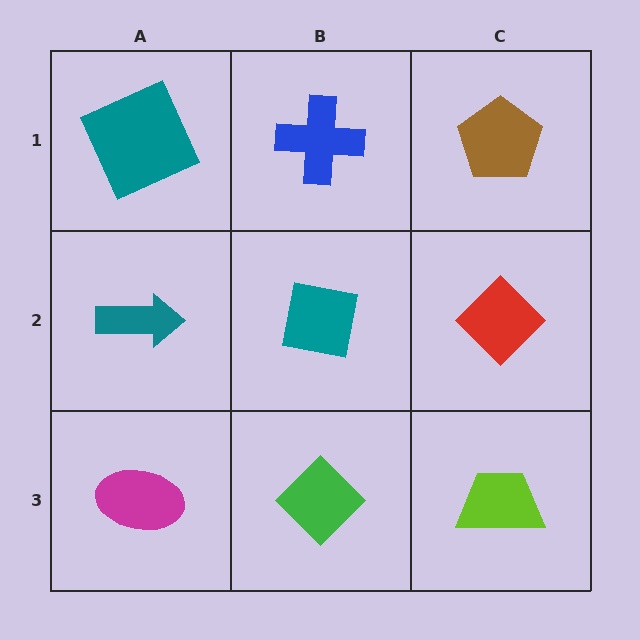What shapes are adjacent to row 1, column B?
A teal square (row 2, column B), a teal square (row 1, column A), a brown pentagon (row 1, column C).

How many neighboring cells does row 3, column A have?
2.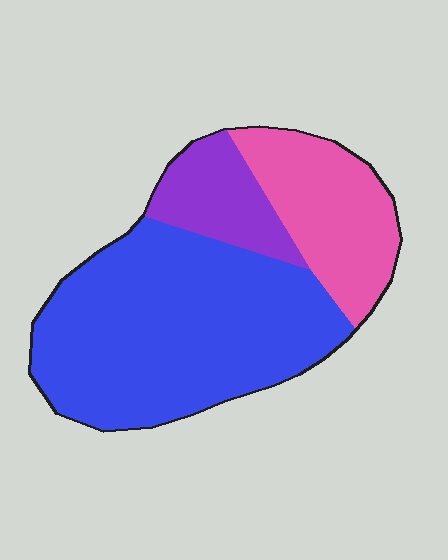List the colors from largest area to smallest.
From largest to smallest: blue, pink, purple.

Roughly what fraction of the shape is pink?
Pink covers 24% of the shape.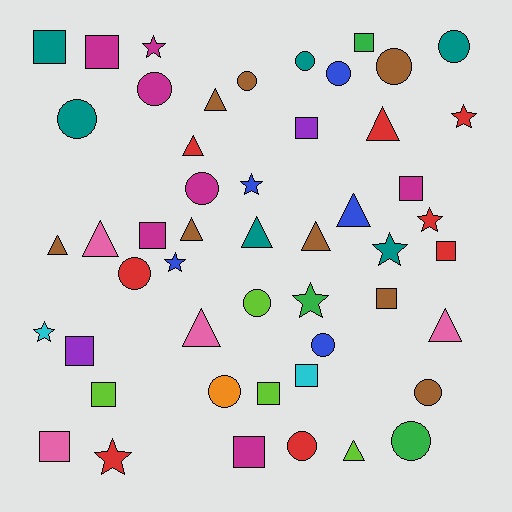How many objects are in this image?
There are 50 objects.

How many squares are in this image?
There are 14 squares.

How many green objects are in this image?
There are 3 green objects.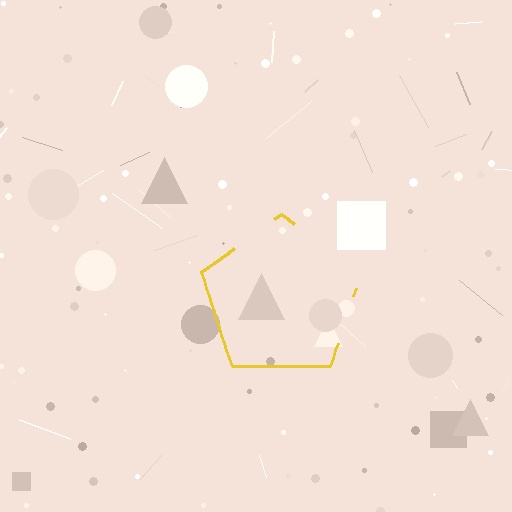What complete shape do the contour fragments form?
The contour fragments form a pentagon.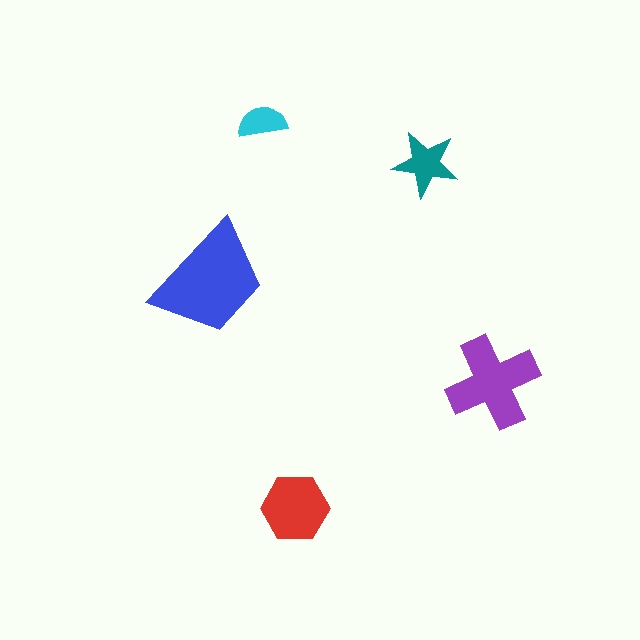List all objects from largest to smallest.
The blue trapezoid, the purple cross, the red hexagon, the teal star, the cyan semicircle.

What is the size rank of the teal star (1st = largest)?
4th.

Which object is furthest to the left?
The blue trapezoid is leftmost.